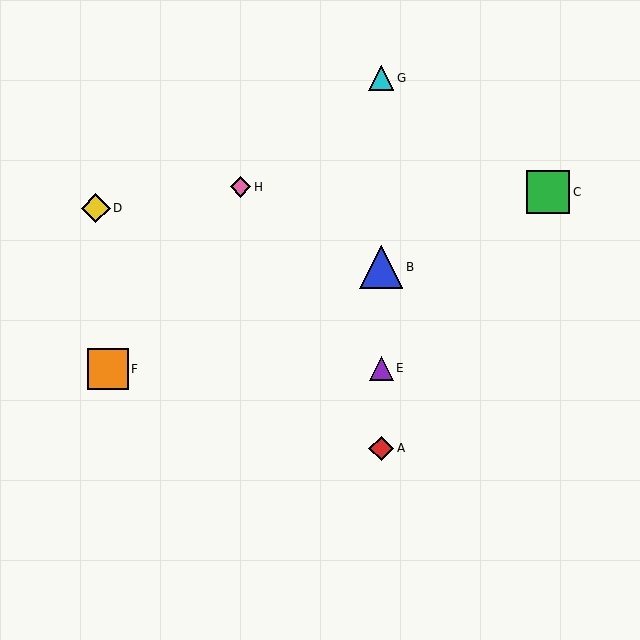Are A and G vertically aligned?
Yes, both are at x≈381.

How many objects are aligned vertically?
4 objects (A, B, E, G) are aligned vertically.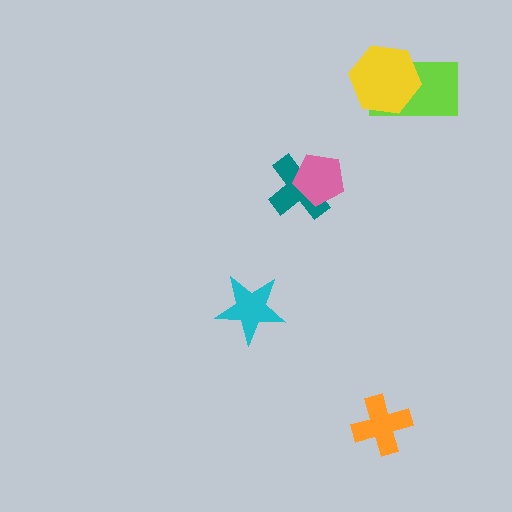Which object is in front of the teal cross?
The pink pentagon is in front of the teal cross.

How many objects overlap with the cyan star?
0 objects overlap with the cyan star.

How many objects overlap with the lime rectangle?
1 object overlaps with the lime rectangle.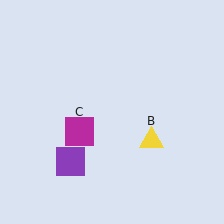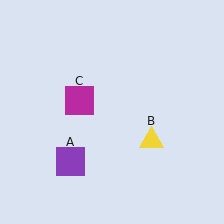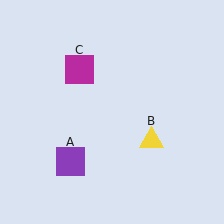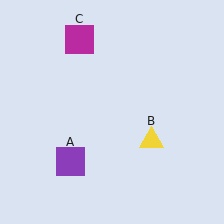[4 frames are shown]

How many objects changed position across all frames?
1 object changed position: magenta square (object C).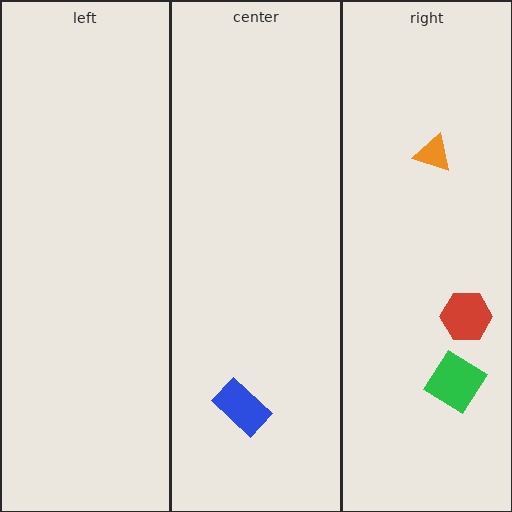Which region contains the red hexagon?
The right region.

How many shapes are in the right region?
3.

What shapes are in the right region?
The red hexagon, the orange triangle, the green diamond.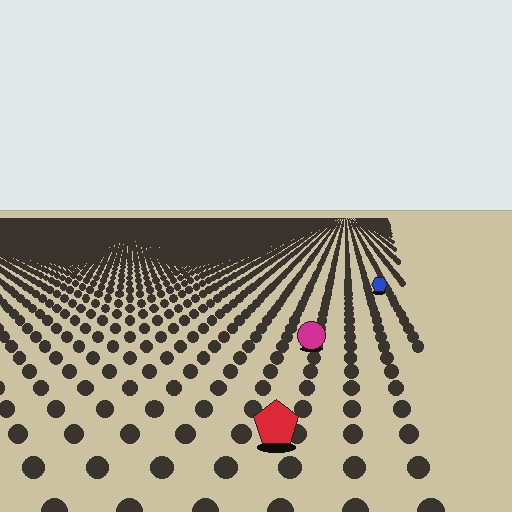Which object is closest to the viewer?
The red pentagon is closest. The texture marks near it are larger and more spread out.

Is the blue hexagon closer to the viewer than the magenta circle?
No. The magenta circle is closer — you can tell from the texture gradient: the ground texture is coarser near it.